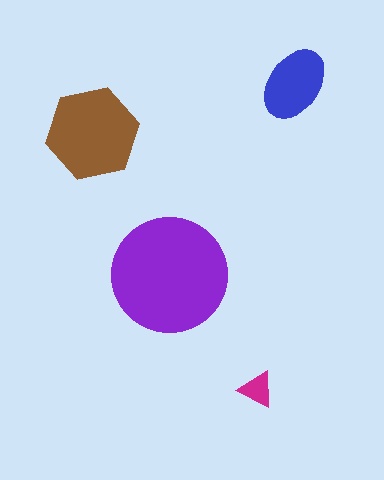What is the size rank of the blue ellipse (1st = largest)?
3rd.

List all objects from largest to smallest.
The purple circle, the brown hexagon, the blue ellipse, the magenta triangle.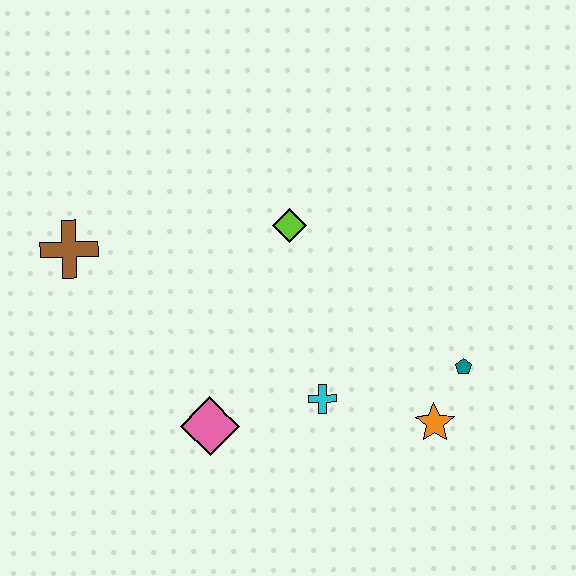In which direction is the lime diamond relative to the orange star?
The lime diamond is above the orange star.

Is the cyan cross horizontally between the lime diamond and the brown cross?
No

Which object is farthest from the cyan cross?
The brown cross is farthest from the cyan cross.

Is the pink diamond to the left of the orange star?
Yes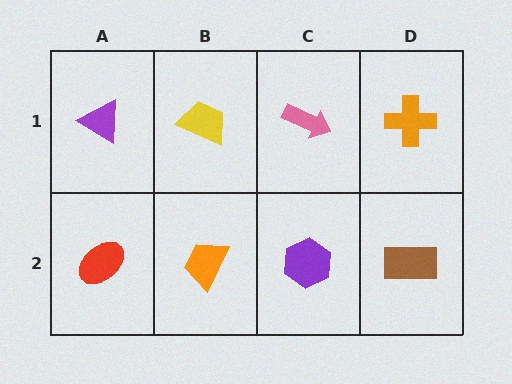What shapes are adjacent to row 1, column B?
An orange trapezoid (row 2, column B), a purple triangle (row 1, column A), a pink arrow (row 1, column C).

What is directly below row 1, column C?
A purple hexagon.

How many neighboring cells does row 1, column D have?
2.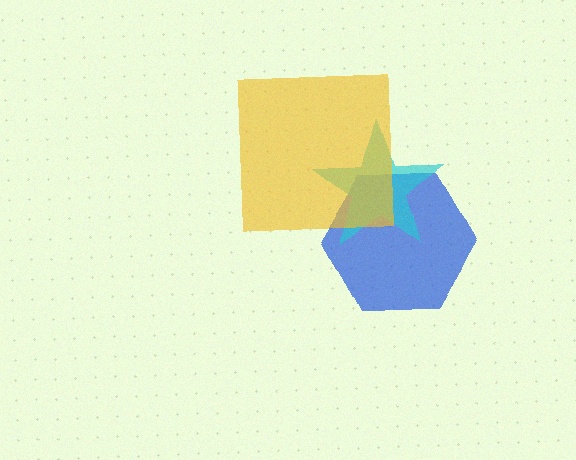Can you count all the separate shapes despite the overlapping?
Yes, there are 3 separate shapes.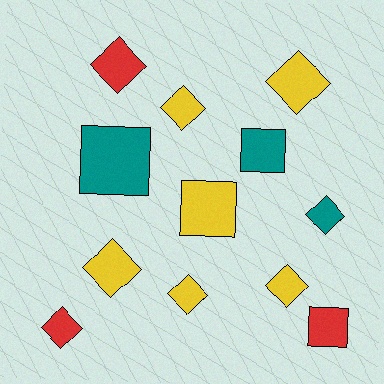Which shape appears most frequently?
Diamond, with 8 objects.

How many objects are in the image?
There are 12 objects.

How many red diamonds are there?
There are 2 red diamonds.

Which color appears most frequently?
Yellow, with 6 objects.